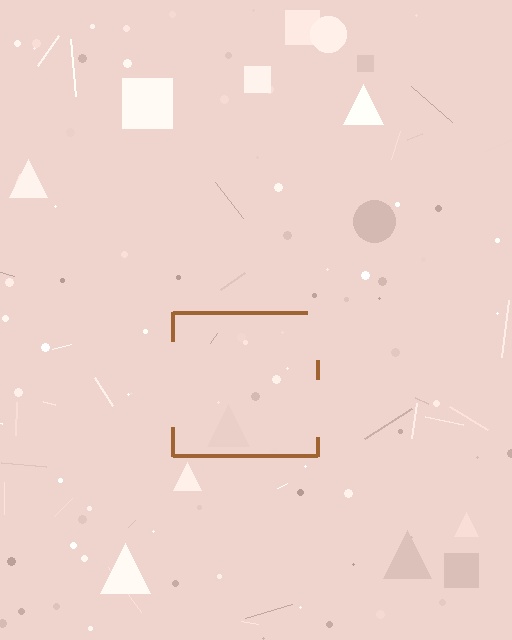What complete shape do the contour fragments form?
The contour fragments form a square.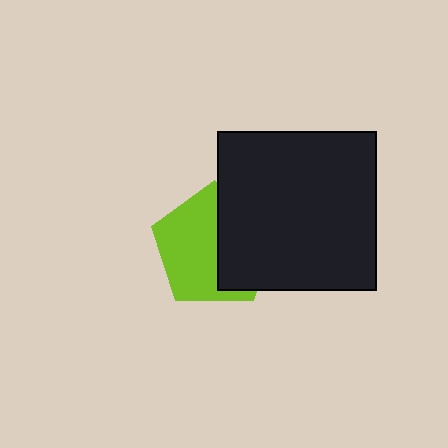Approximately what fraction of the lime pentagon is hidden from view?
Roughly 43% of the lime pentagon is hidden behind the black square.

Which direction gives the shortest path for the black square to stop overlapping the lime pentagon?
Moving right gives the shortest separation.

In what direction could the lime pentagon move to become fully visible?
The lime pentagon could move left. That would shift it out from behind the black square entirely.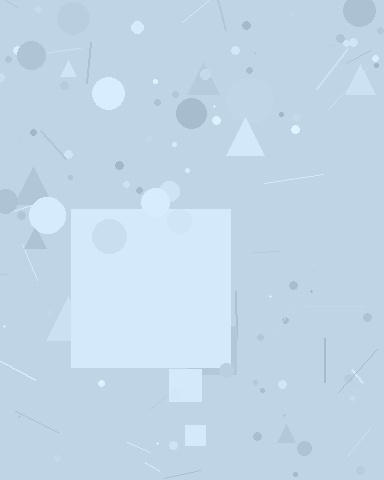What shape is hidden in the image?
A square is hidden in the image.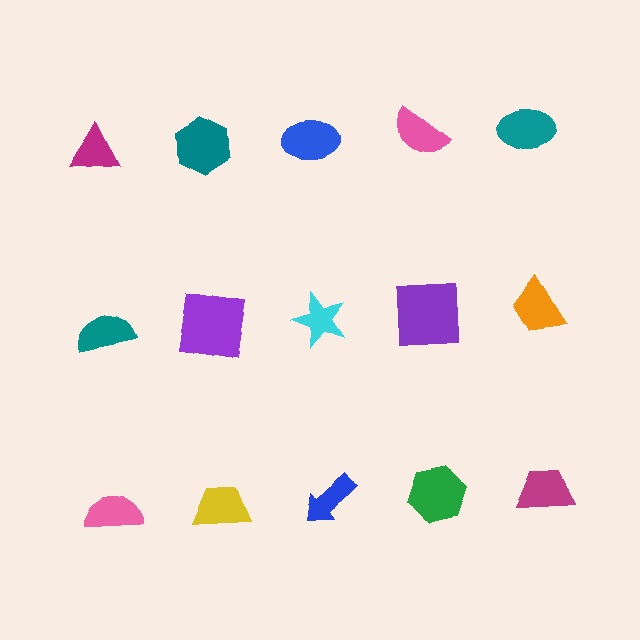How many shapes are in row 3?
5 shapes.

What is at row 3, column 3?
A blue arrow.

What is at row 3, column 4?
A green hexagon.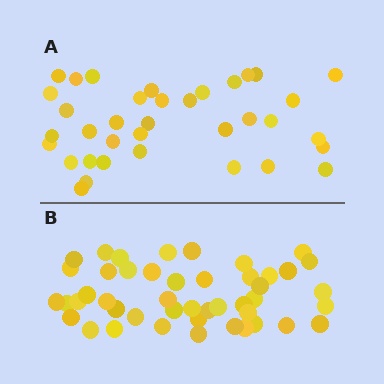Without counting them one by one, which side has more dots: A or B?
Region B (the bottom region) has more dots.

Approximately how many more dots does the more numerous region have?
Region B has roughly 10 or so more dots than region A.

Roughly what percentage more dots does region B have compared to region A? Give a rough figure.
About 30% more.